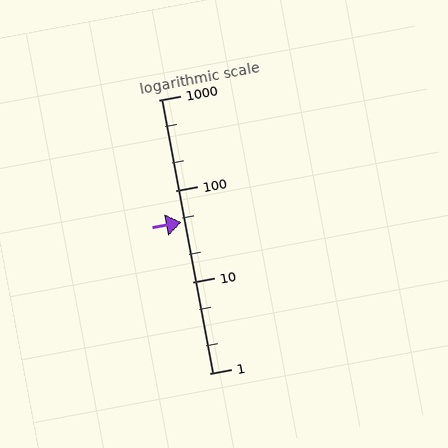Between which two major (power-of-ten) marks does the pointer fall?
The pointer is between 10 and 100.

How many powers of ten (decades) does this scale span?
The scale spans 3 decades, from 1 to 1000.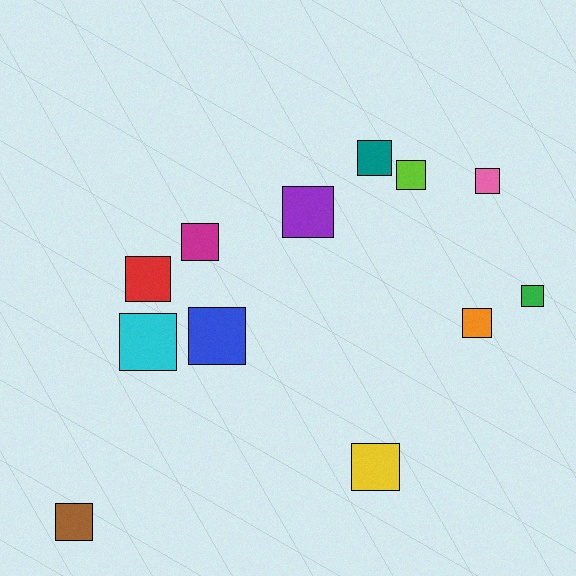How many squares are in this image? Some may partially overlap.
There are 12 squares.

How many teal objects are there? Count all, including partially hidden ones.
There is 1 teal object.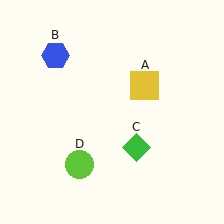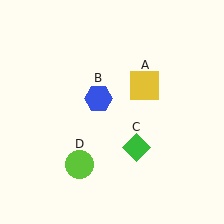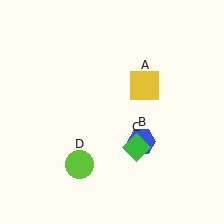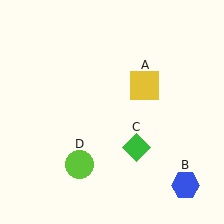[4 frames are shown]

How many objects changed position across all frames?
1 object changed position: blue hexagon (object B).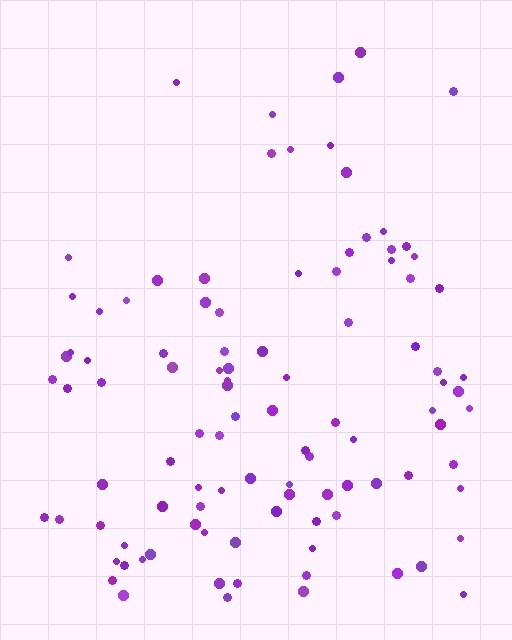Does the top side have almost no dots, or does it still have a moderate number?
Still a moderate number, just noticeably fewer than the bottom.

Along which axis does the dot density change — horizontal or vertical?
Vertical.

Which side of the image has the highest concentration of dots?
The bottom.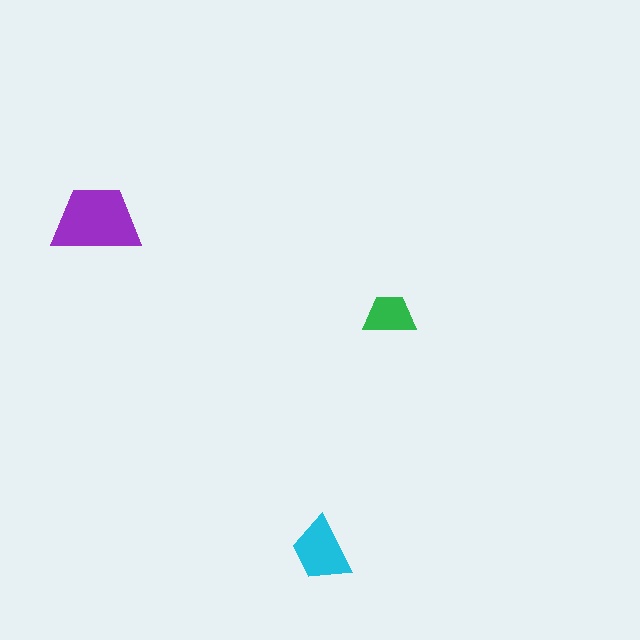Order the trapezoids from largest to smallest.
the purple one, the cyan one, the green one.